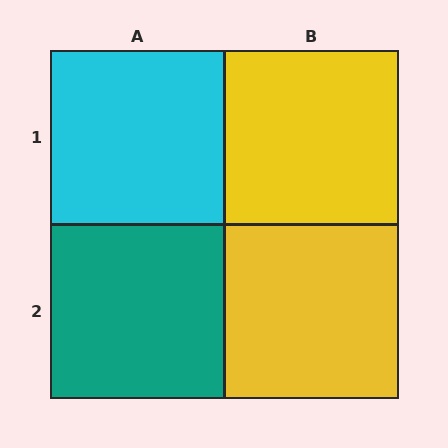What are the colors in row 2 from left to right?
Teal, yellow.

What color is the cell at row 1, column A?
Cyan.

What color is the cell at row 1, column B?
Yellow.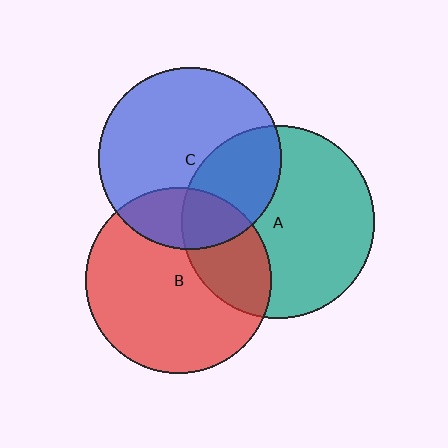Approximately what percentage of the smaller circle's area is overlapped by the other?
Approximately 30%.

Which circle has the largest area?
Circle A (teal).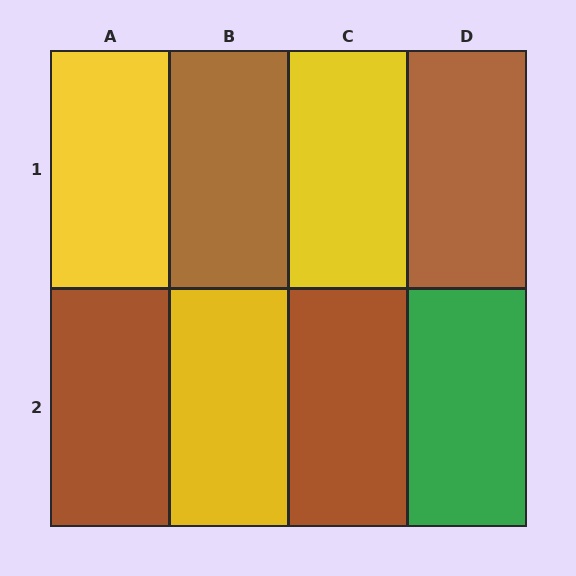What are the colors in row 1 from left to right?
Yellow, brown, yellow, brown.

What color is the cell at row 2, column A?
Brown.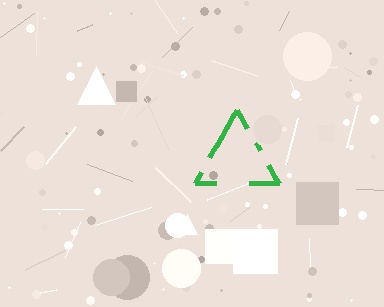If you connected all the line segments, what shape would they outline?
They would outline a triangle.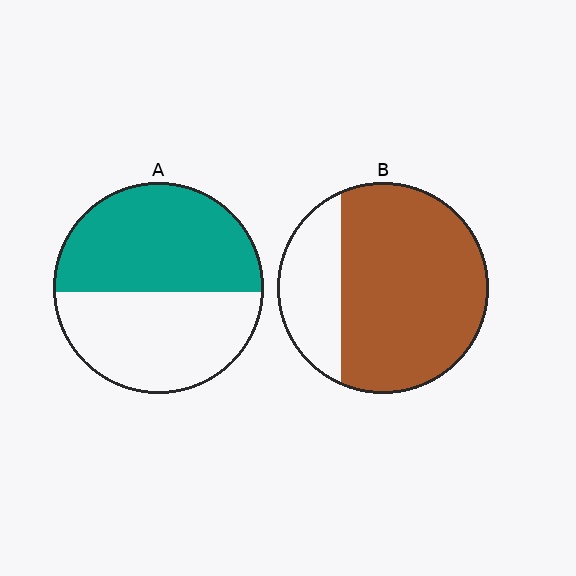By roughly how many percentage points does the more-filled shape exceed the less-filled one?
By roughly 20 percentage points (B over A).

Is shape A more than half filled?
Roughly half.